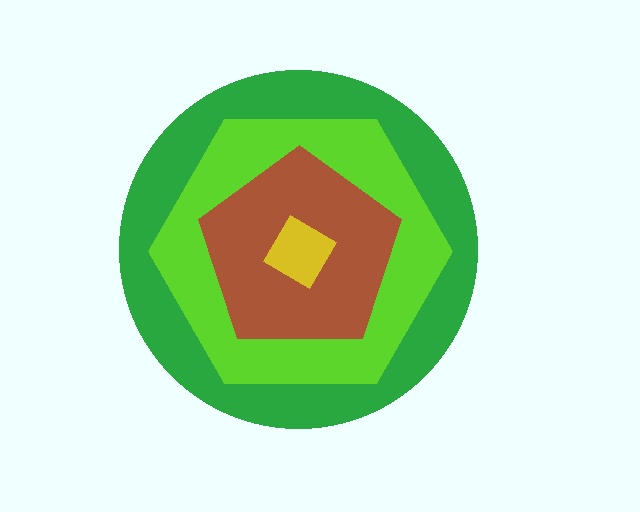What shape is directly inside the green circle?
The lime hexagon.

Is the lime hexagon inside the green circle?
Yes.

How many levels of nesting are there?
4.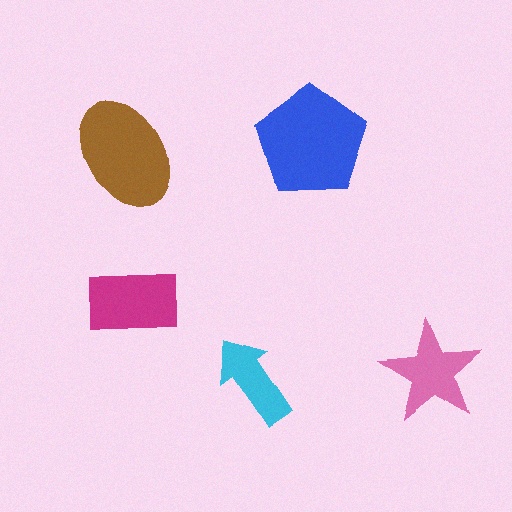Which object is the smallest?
The cyan arrow.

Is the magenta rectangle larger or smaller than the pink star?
Larger.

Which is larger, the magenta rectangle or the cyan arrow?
The magenta rectangle.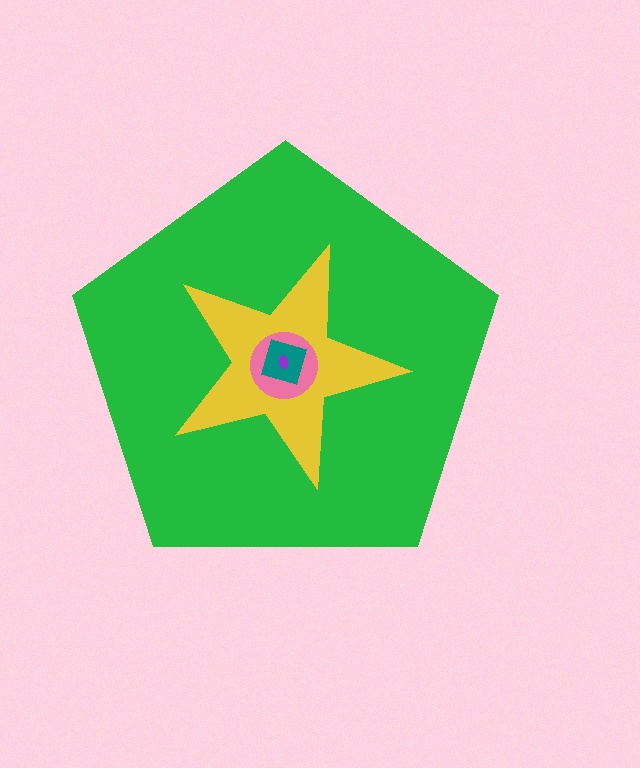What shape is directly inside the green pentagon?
The yellow star.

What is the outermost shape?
The green pentagon.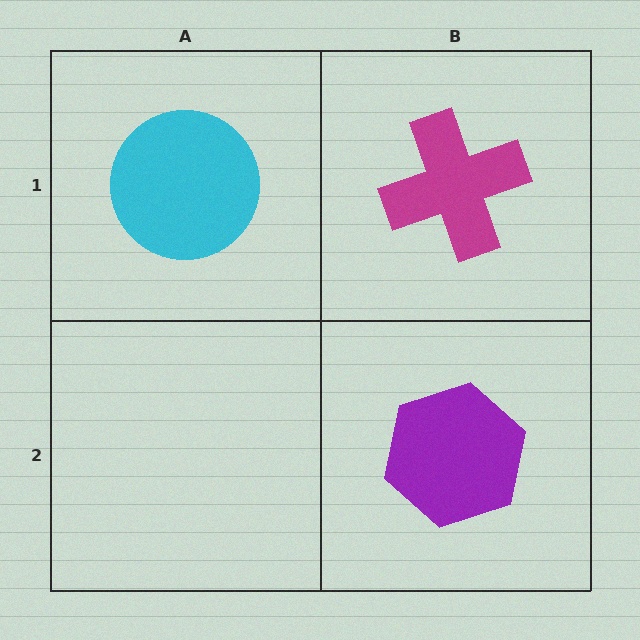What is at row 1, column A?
A cyan circle.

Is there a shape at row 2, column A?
No, that cell is empty.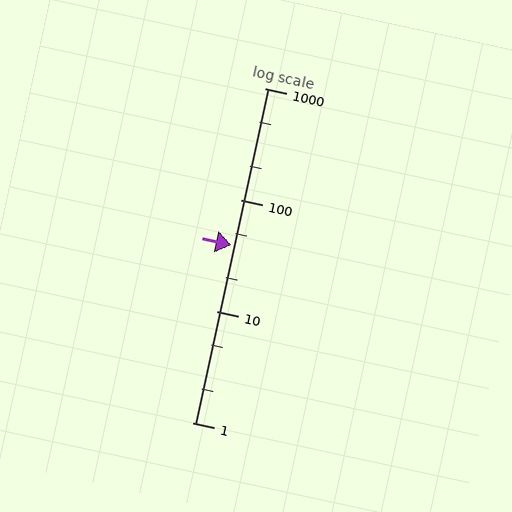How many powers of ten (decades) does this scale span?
The scale spans 3 decades, from 1 to 1000.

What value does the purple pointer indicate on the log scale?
The pointer indicates approximately 39.